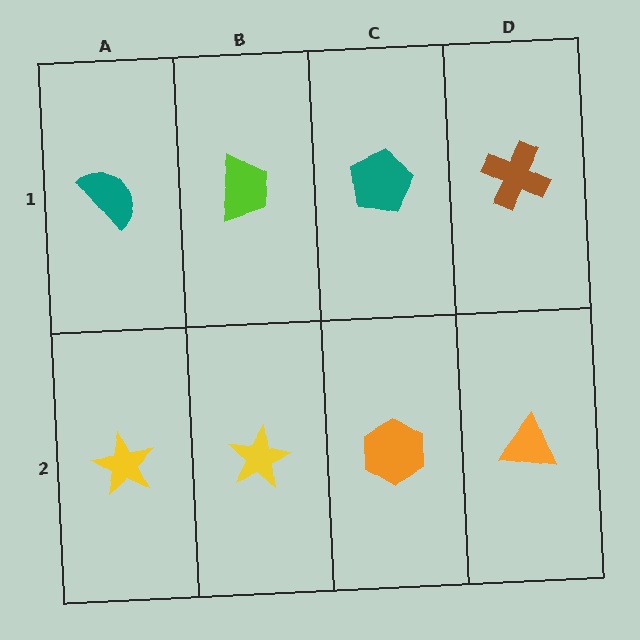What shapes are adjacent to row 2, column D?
A brown cross (row 1, column D), an orange hexagon (row 2, column C).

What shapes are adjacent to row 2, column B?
A lime trapezoid (row 1, column B), a yellow star (row 2, column A), an orange hexagon (row 2, column C).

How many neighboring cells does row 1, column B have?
3.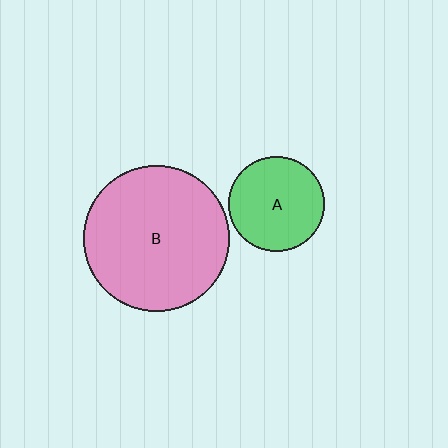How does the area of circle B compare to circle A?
Approximately 2.3 times.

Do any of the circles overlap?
No, none of the circles overlap.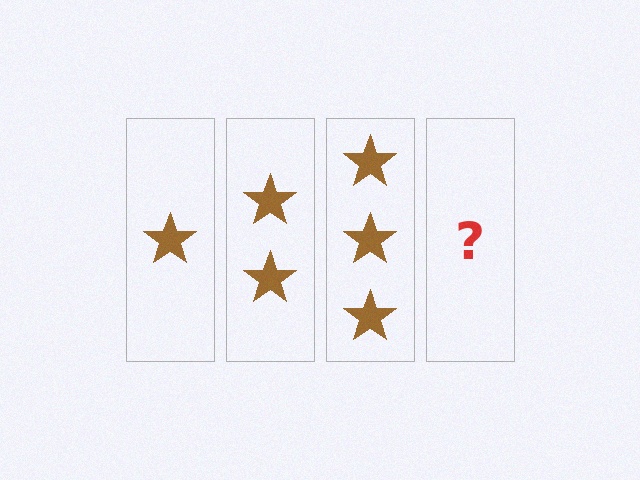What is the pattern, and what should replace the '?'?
The pattern is that each step adds one more star. The '?' should be 4 stars.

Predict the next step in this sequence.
The next step is 4 stars.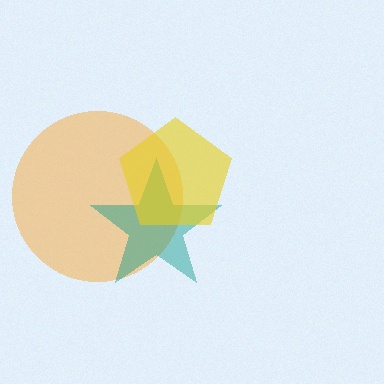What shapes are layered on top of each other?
The layered shapes are: an orange circle, a teal star, a yellow pentagon.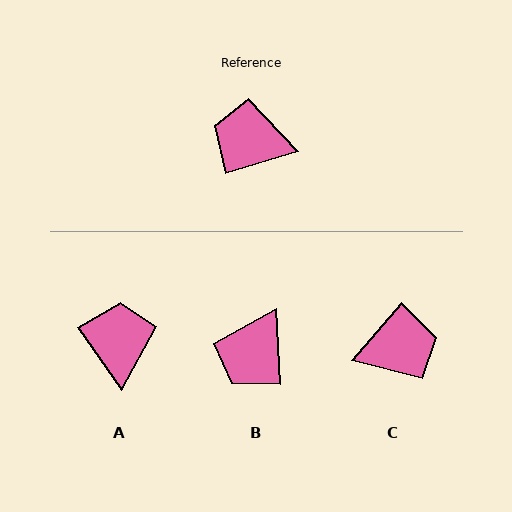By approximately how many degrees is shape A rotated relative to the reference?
Approximately 72 degrees clockwise.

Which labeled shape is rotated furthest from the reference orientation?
C, about 148 degrees away.